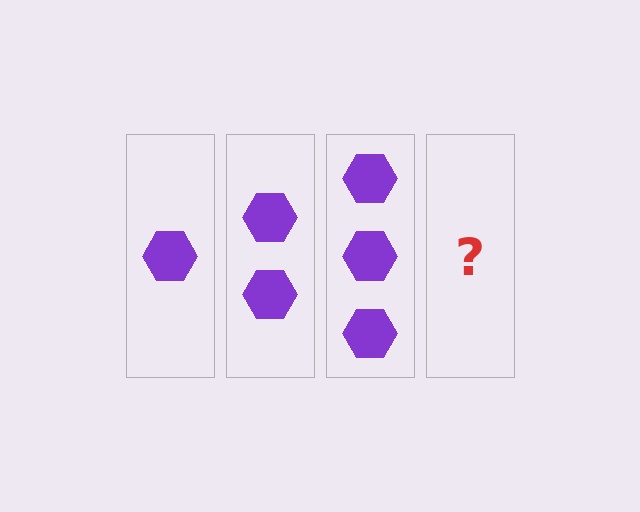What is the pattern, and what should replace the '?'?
The pattern is that each step adds one more hexagon. The '?' should be 4 hexagons.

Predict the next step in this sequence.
The next step is 4 hexagons.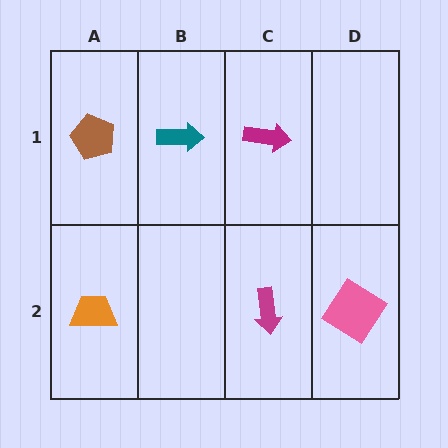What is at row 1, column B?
A teal arrow.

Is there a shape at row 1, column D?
No, that cell is empty.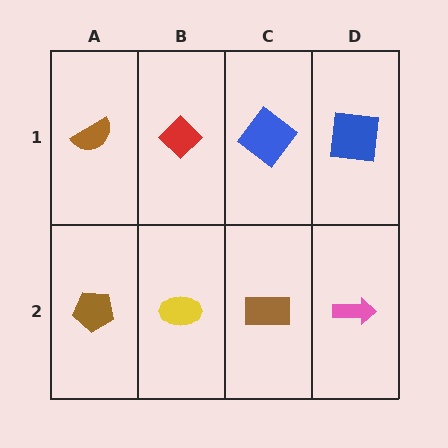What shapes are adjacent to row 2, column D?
A blue square (row 1, column D), a brown rectangle (row 2, column C).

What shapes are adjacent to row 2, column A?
A brown semicircle (row 1, column A), a yellow ellipse (row 2, column B).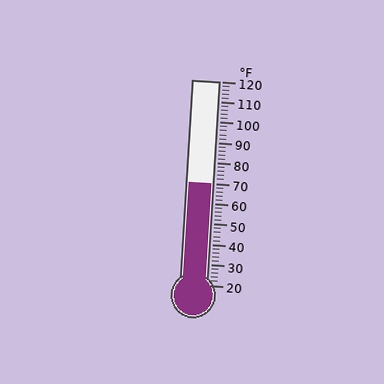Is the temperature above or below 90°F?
The temperature is below 90°F.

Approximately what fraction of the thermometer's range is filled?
The thermometer is filled to approximately 50% of its range.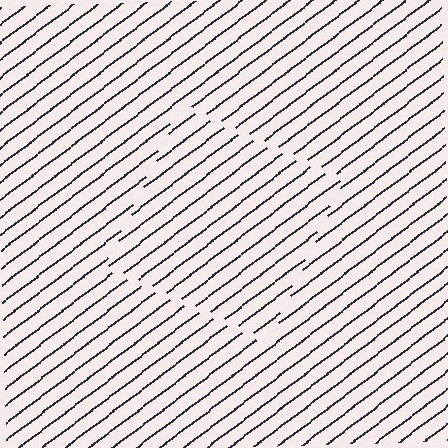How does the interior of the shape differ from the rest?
The interior of the shape contains the same grating, shifted by half a period — the contour is defined by the phase discontinuity where line-ends from the inner and outer gratings abut.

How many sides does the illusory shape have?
4 sides — the line-ends trace a square.